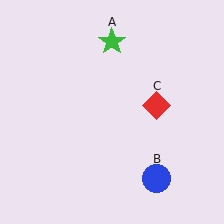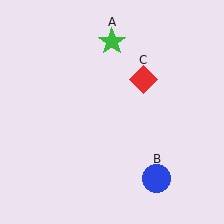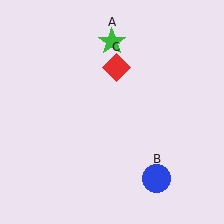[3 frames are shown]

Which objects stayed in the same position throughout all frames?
Green star (object A) and blue circle (object B) remained stationary.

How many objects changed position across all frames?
1 object changed position: red diamond (object C).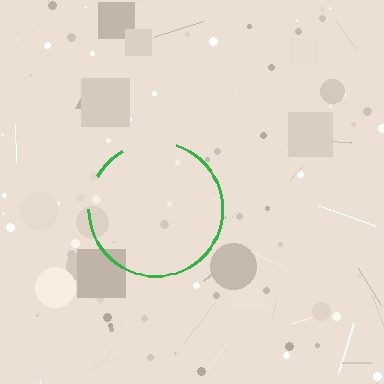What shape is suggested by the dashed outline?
The dashed outline suggests a circle.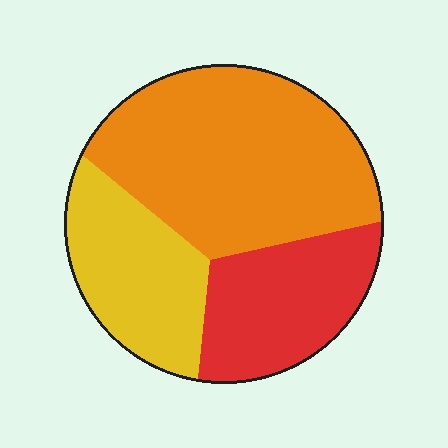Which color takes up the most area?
Orange, at roughly 50%.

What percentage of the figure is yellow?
Yellow takes up between a quarter and a half of the figure.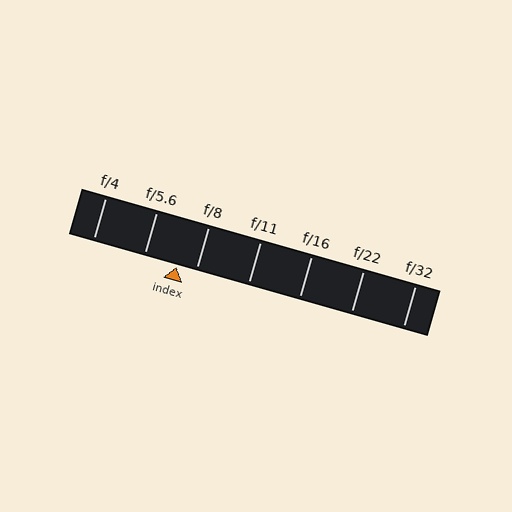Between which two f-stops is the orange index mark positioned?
The index mark is between f/5.6 and f/8.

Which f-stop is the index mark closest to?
The index mark is closest to f/8.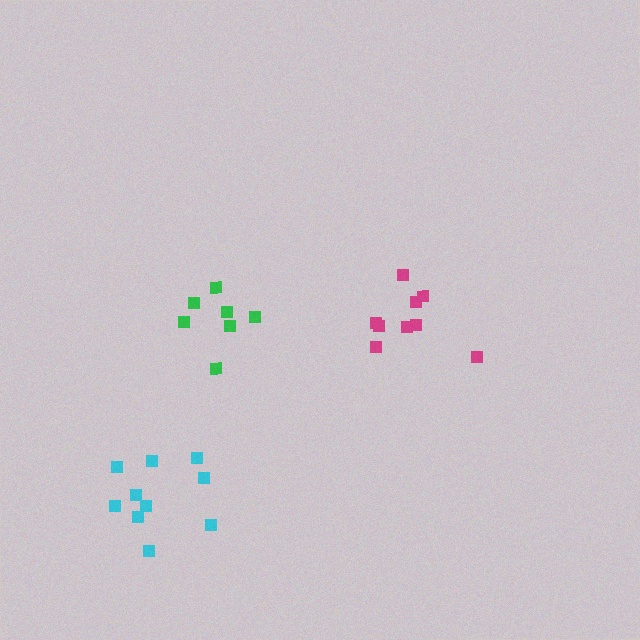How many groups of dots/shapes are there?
There are 3 groups.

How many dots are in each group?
Group 1: 9 dots, Group 2: 7 dots, Group 3: 10 dots (26 total).